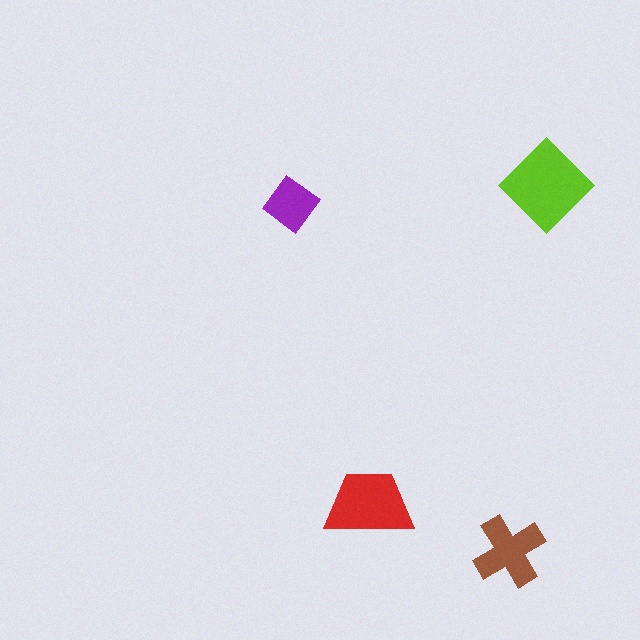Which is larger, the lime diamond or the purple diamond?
The lime diamond.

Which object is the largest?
The lime diamond.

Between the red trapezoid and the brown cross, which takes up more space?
The red trapezoid.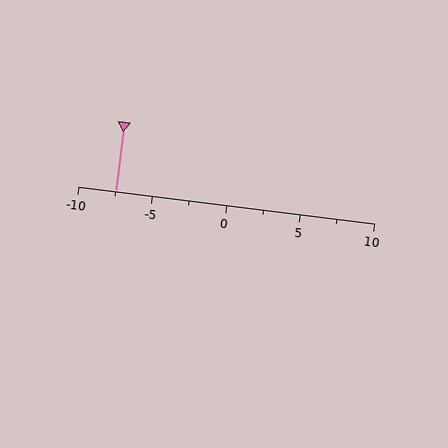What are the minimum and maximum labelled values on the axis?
The axis runs from -10 to 10.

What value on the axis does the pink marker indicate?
The marker indicates approximately -7.5.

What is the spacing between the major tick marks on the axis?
The major ticks are spaced 5 apart.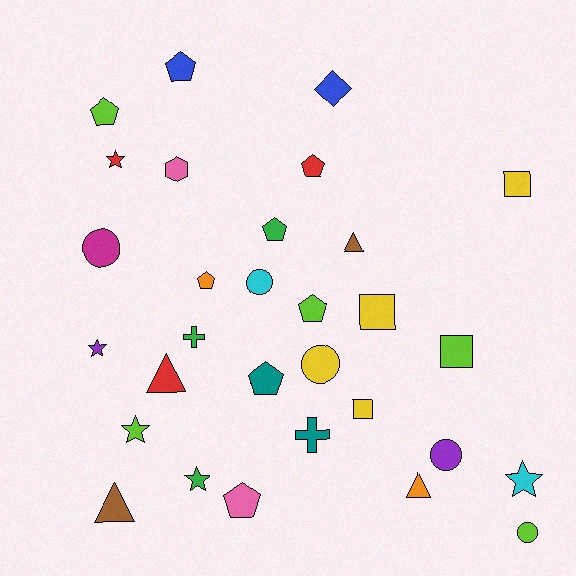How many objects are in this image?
There are 30 objects.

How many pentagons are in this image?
There are 8 pentagons.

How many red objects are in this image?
There are 3 red objects.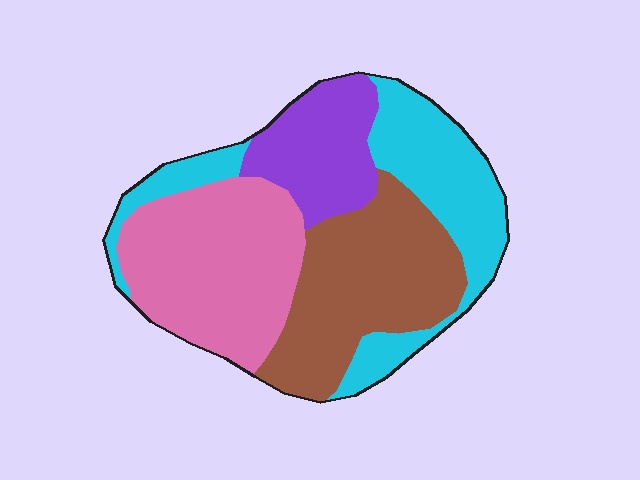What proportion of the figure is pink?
Pink takes up between a quarter and a half of the figure.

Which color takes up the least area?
Purple, at roughly 15%.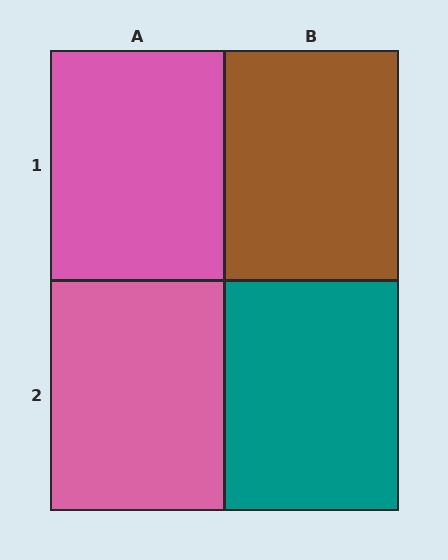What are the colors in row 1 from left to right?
Pink, brown.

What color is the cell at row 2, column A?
Pink.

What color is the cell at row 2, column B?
Teal.